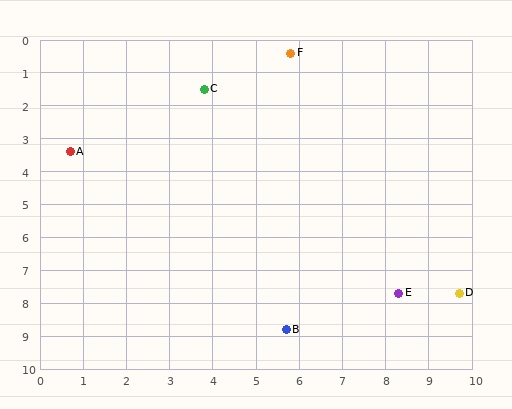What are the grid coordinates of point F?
Point F is at approximately (5.8, 0.4).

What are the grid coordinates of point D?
Point D is at approximately (9.7, 7.7).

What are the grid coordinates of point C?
Point C is at approximately (3.8, 1.5).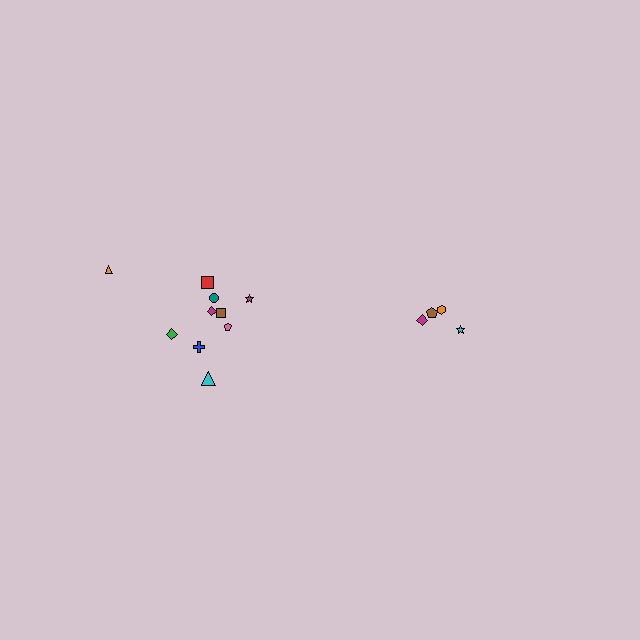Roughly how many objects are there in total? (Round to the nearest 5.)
Roughly 15 objects in total.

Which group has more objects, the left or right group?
The left group.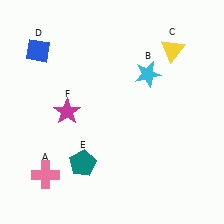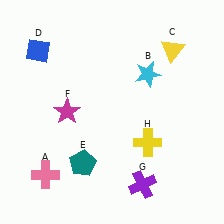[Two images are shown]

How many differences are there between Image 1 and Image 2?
There are 2 differences between the two images.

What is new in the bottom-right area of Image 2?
A purple cross (G) was added in the bottom-right area of Image 2.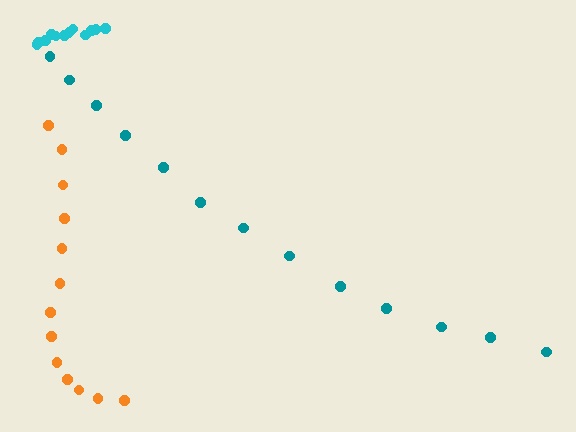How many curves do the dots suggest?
There are 3 distinct paths.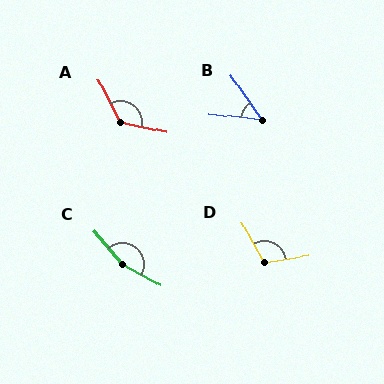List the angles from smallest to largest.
B (48°), D (110°), A (129°), C (161°).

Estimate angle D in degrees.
Approximately 110 degrees.